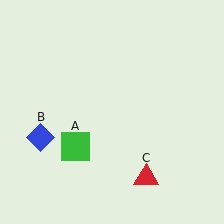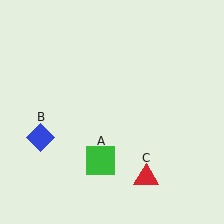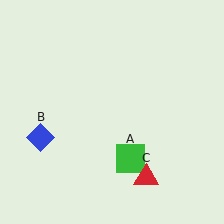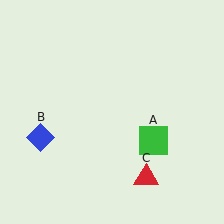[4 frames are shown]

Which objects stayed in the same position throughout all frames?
Blue diamond (object B) and red triangle (object C) remained stationary.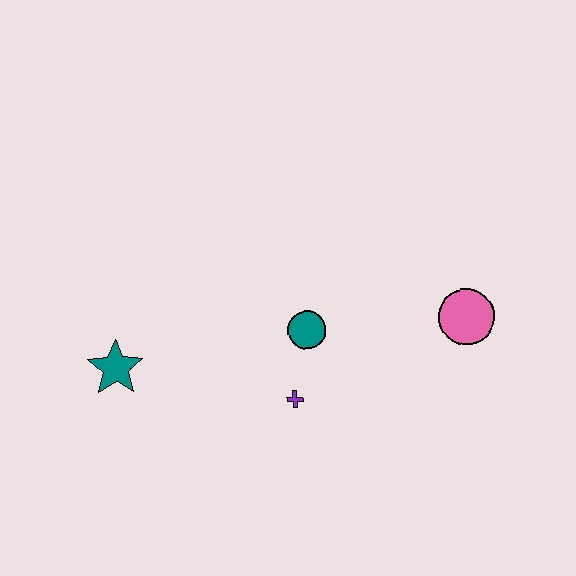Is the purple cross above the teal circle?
No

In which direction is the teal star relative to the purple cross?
The teal star is to the left of the purple cross.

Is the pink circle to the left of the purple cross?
No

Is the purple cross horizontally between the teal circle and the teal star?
Yes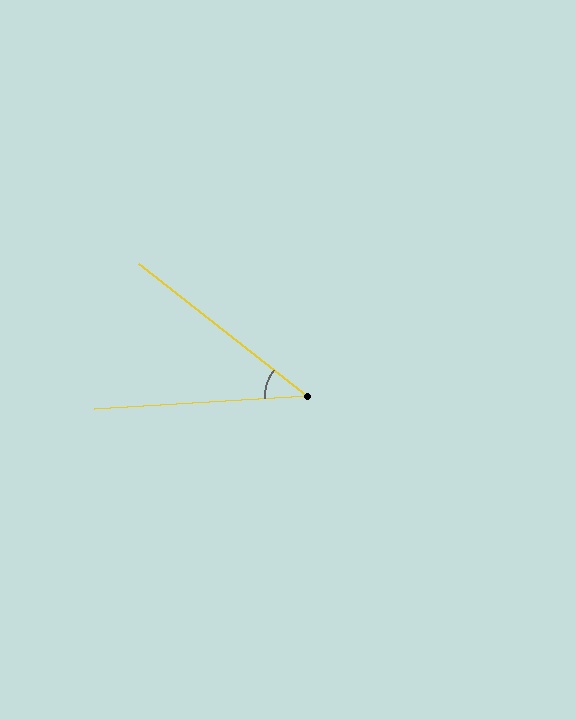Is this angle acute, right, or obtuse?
It is acute.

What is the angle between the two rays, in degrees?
Approximately 41 degrees.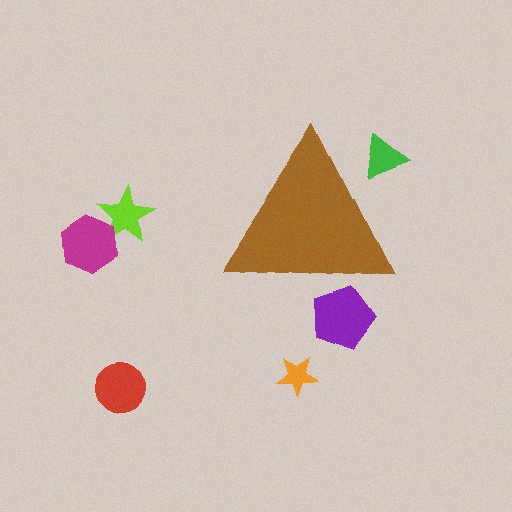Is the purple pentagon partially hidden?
Yes, the purple pentagon is partially hidden behind the brown triangle.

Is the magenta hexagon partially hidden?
No, the magenta hexagon is fully visible.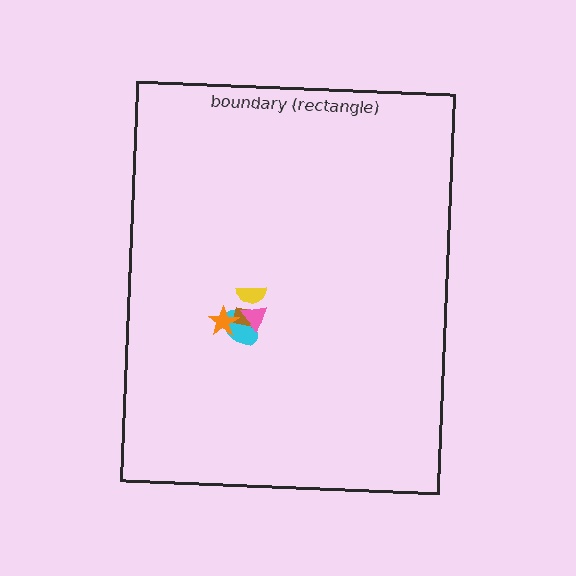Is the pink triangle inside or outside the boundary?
Inside.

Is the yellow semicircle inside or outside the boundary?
Inside.